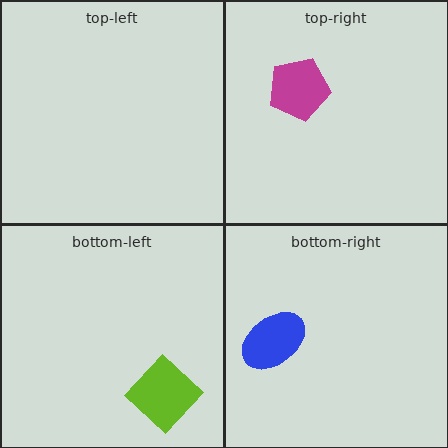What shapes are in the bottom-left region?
The lime diamond.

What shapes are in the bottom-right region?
The blue ellipse.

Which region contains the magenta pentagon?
The top-right region.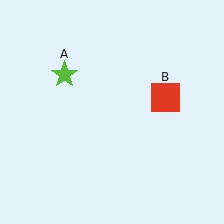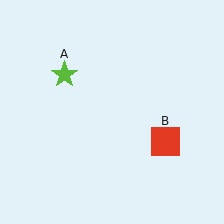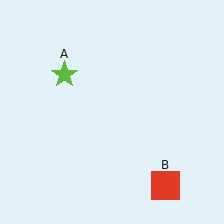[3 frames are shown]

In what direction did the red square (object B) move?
The red square (object B) moved down.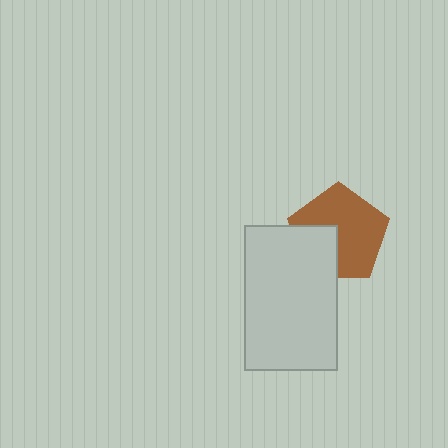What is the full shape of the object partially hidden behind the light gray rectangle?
The partially hidden object is a brown pentagon.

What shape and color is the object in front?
The object in front is a light gray rectangle.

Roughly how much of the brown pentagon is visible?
Most of it is visible (roughly 70%).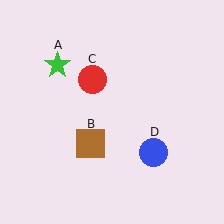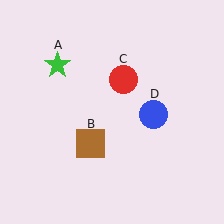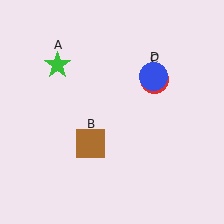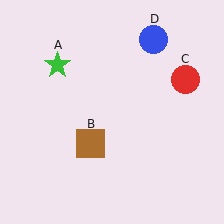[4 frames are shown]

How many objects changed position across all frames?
2 objects changed position: red circle (object C), blue circle (object D).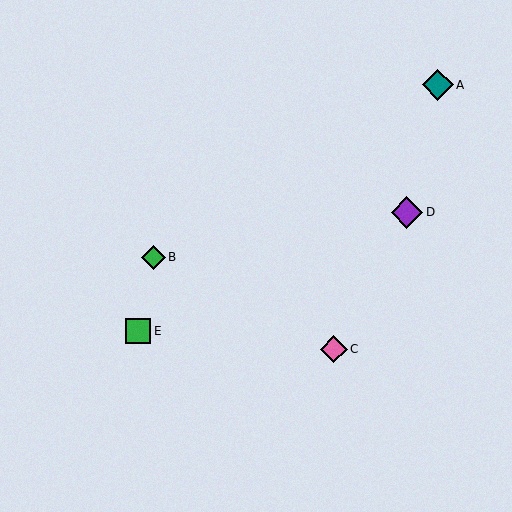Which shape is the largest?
The purple diamond (labeled D) is the largest.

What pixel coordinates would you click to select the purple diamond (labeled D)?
Click at (407, 212) to select the purple diamond D.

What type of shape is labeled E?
Shape E is a green square.